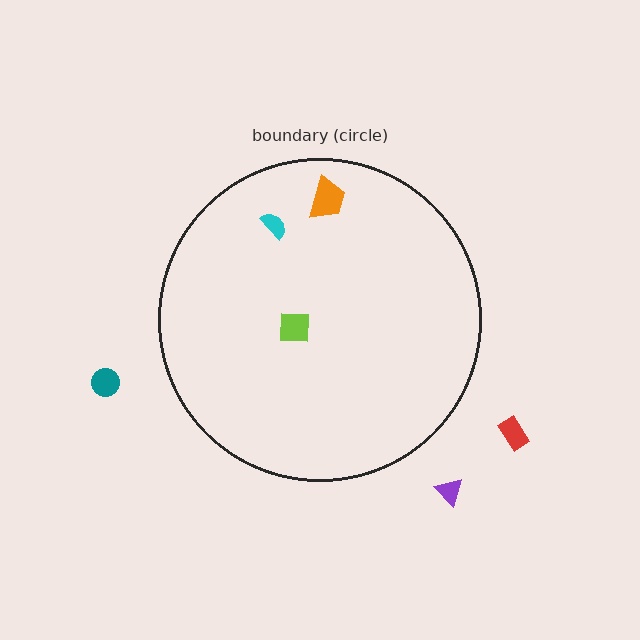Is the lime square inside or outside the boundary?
Inside.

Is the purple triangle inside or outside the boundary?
Outside.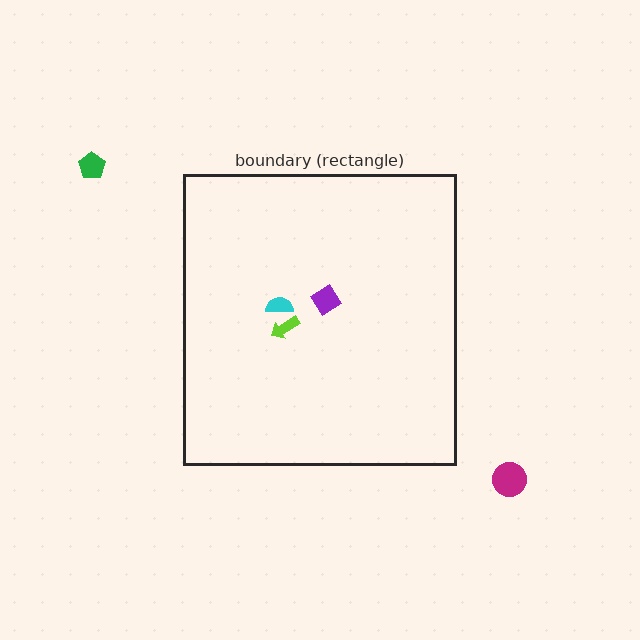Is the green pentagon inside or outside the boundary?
Outside.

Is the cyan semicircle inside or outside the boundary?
Inside.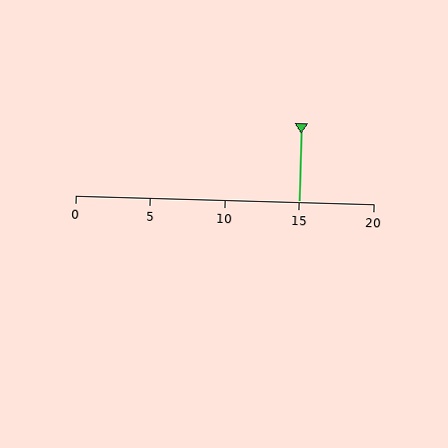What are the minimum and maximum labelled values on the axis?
The axis runs from 0 to 20.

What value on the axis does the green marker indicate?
The marker indicates approximately 15.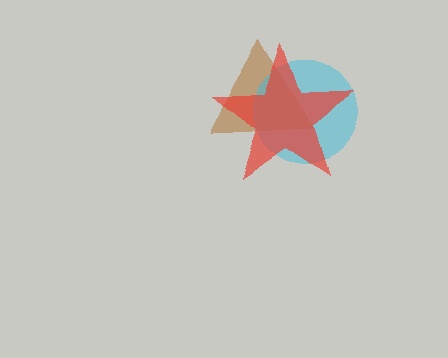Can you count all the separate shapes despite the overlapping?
Yes, there are 3 separate shapes.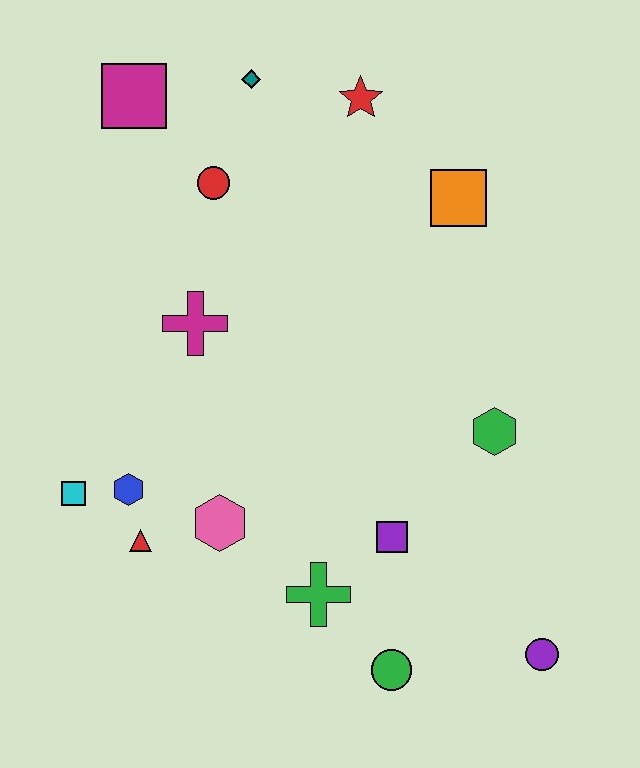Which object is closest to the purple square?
The green cross is closest to the purple square.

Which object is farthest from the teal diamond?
The purple circle is farthest from the teal diamond.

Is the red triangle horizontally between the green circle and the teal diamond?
No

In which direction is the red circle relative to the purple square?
The red circle is above the purple square.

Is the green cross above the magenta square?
No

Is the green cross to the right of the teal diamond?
Yes